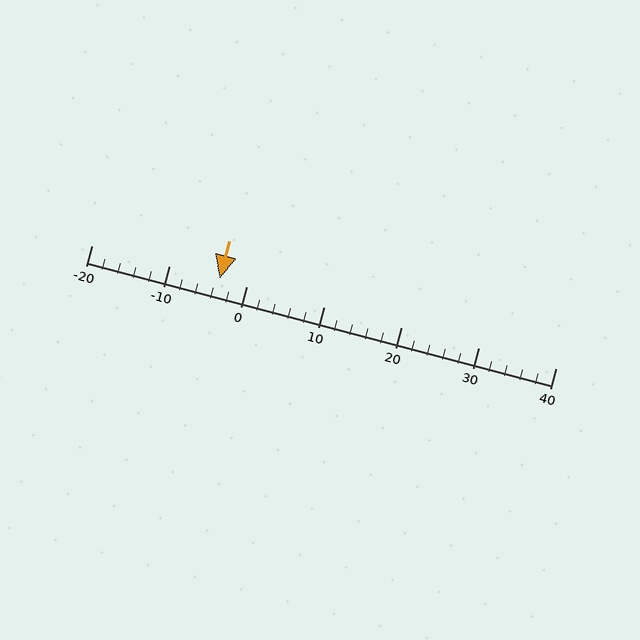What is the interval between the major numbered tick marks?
The major tick marks are spaced 10 units apart.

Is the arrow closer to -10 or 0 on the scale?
The arrow is closer to 0.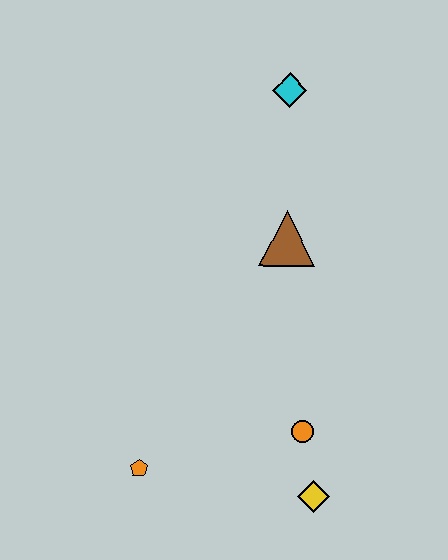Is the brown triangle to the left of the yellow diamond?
Yes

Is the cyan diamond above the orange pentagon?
Yes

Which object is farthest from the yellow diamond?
The cyan diamond is farthest from the yellow diamond.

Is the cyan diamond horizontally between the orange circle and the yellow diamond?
No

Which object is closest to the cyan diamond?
The brown triangle is closest to the cyan diamond.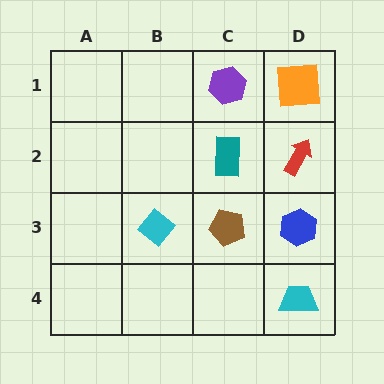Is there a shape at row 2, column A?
No, that cell is empty.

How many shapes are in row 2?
2 shapes.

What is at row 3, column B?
A cyan diamond.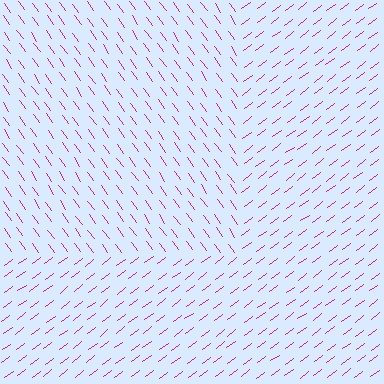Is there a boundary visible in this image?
Yes, there is a texture boundary formed by a change in line orientation.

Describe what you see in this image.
The image is filled with small magenta line segments. A rectangle region in the image has lines oriented differently from the surrounding lines, creating a visible texture boundary.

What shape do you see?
I see a rectangle.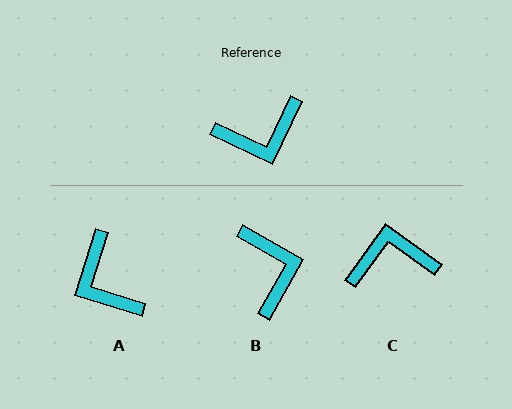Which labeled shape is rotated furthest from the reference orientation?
C, about 169 degrees away.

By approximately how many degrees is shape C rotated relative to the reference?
Approximately 169 degrees counter-clockwise.